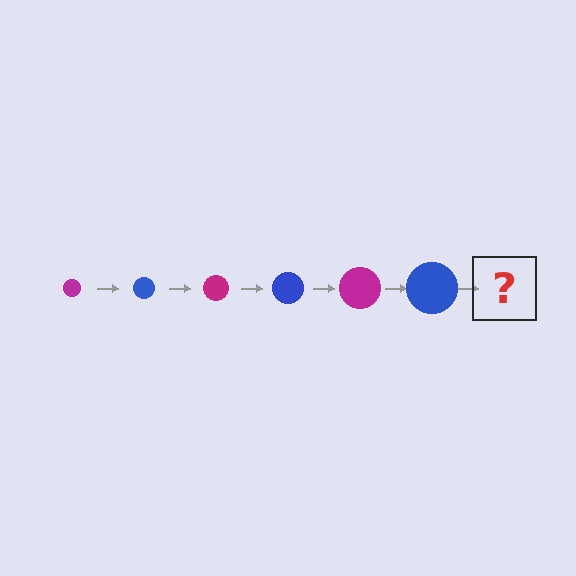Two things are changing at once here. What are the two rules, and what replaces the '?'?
The two rules are that the circle grows larger each step and the color cycles through magenta and blue. The '?' should be a magenta circle, larger than the previous one.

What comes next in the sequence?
The next element should be a magenta circle, larger than the previous one.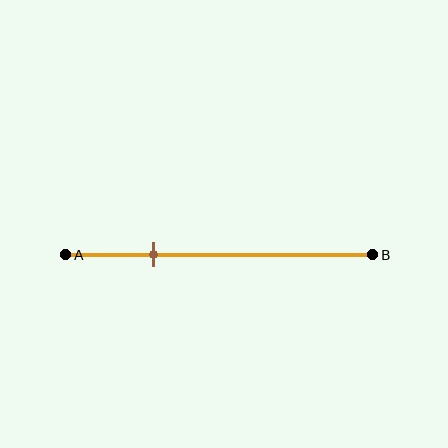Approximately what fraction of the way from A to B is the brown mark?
The brown mark is approximately 30% of the way from A to B.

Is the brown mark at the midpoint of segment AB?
No, the mark is at about 30% from A, not at the 50% midpoint.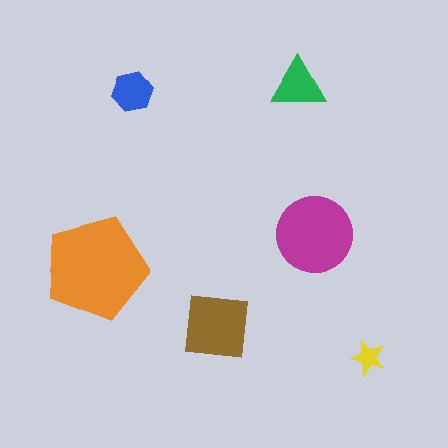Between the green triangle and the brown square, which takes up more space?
The brown square.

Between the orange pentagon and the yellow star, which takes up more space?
The orange pentagon.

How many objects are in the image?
There are 6 objects in the image.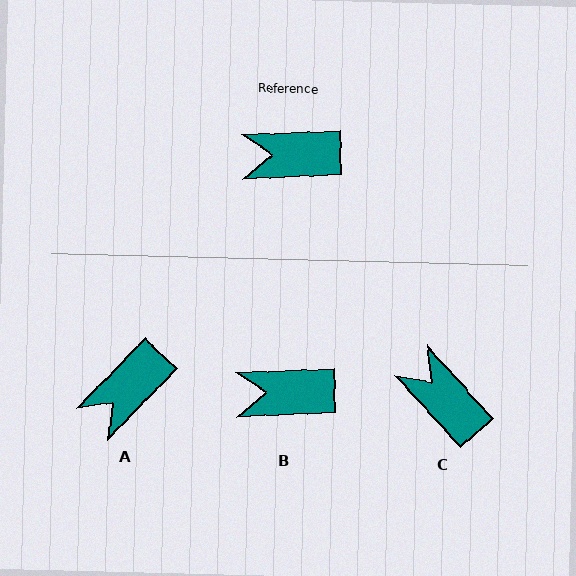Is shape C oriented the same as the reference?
No, it is off by about 50 degrees.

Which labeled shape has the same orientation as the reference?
B.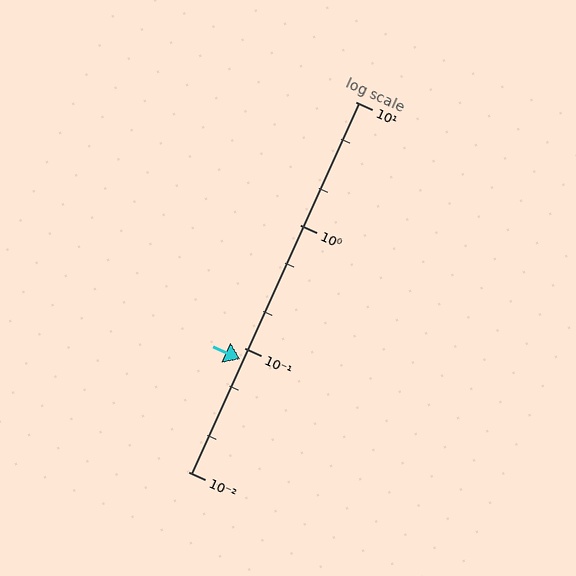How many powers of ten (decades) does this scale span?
The scale spans 3 decades, from 0.01 to 10.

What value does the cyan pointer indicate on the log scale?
The pointer indicates approximately 0.082.